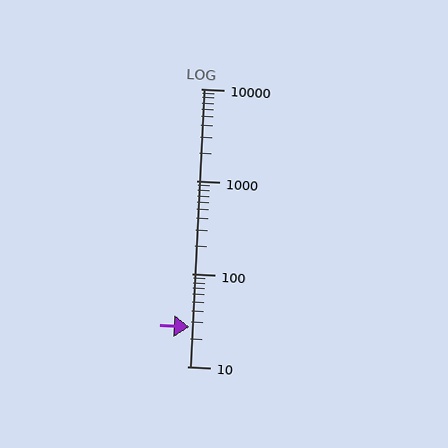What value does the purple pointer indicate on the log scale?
The pointer indicates approximately 27.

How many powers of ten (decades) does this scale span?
The scale spans 3 decades, from 10 to 10000.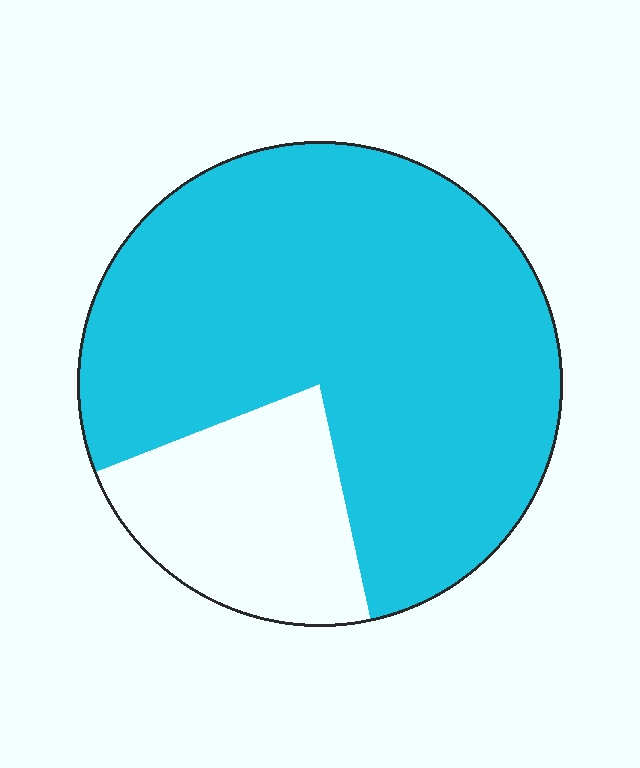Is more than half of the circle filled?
Yes.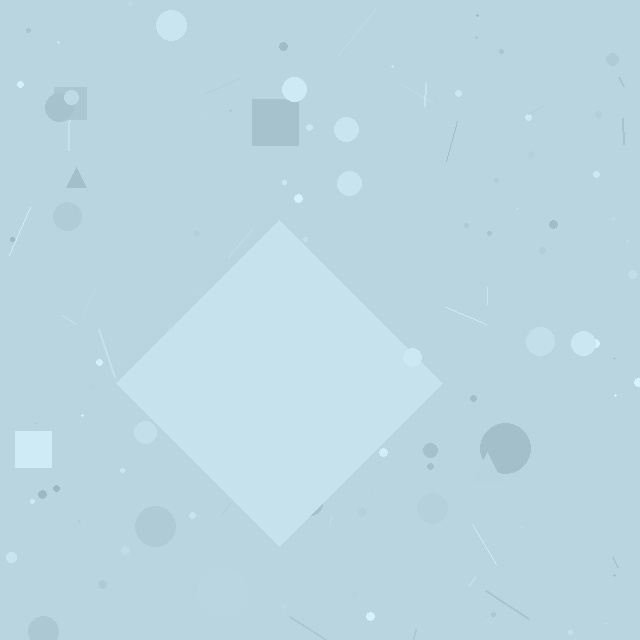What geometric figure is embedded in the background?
A diamond is embedded in the background.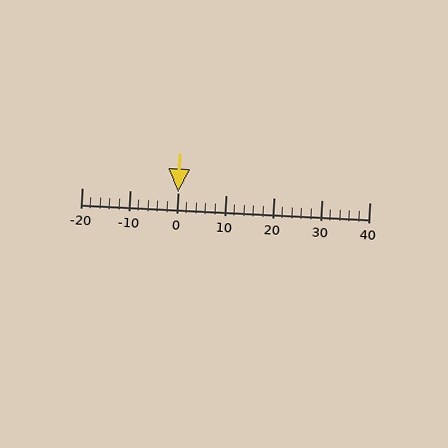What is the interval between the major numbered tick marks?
The major tick marks are spaced 10 units apart.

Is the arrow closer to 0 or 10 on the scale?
The arrow is closer to 0.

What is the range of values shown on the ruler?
The ruler shows values from -20 to 40.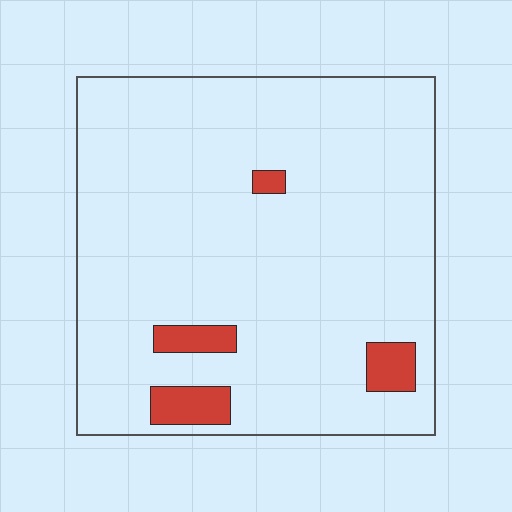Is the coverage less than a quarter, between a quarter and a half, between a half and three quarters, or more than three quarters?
Less than a quarter.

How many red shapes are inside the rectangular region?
4.